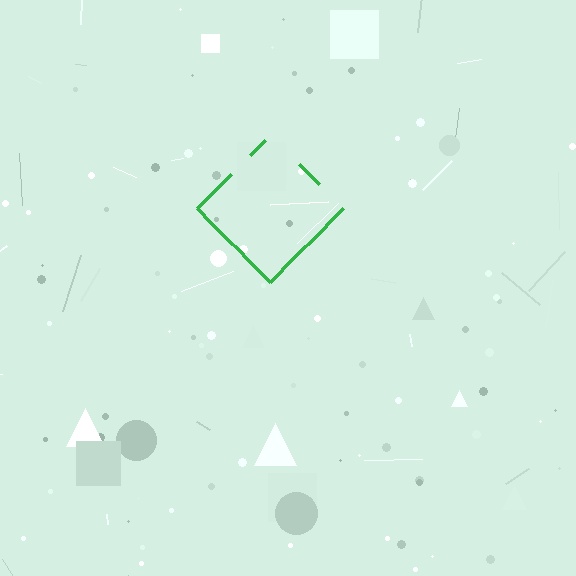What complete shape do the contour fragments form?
The contour fragments form a diamond.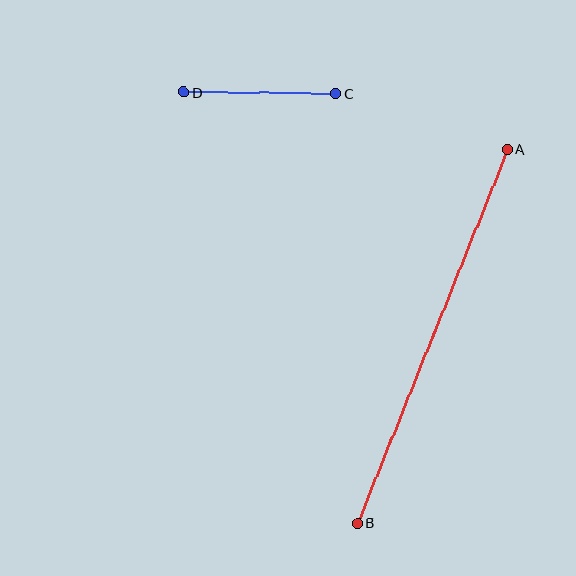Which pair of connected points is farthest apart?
Points A and B are farthest apart.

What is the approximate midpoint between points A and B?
The midpoint is at approximately (433, 336) pixels.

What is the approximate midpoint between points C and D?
The midpoint is at approximately (259, 93) pixels.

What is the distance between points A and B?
The distance is approximately 403 pixels.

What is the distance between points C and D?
The distance is approximately 152 pixels.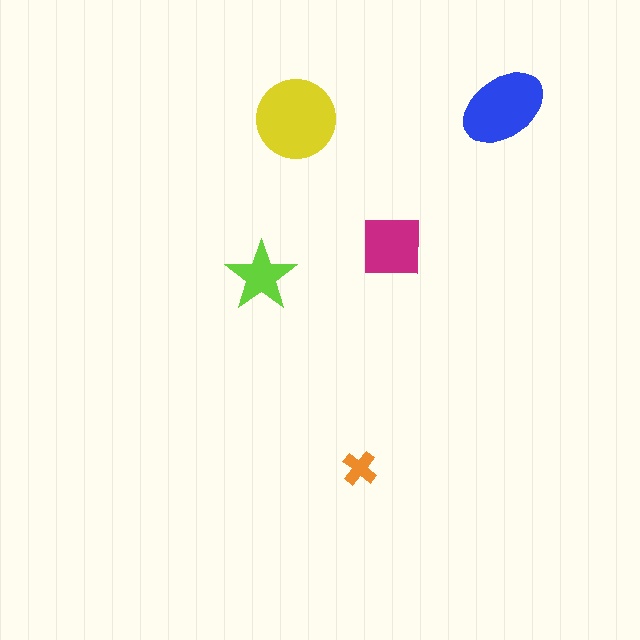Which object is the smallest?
The orange cross.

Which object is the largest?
The yellow circle.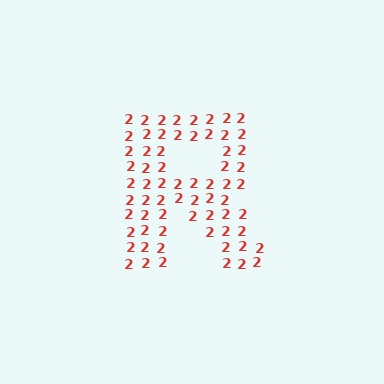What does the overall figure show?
The overall figure shows the letter R.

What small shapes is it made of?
It is made of small digit 2's.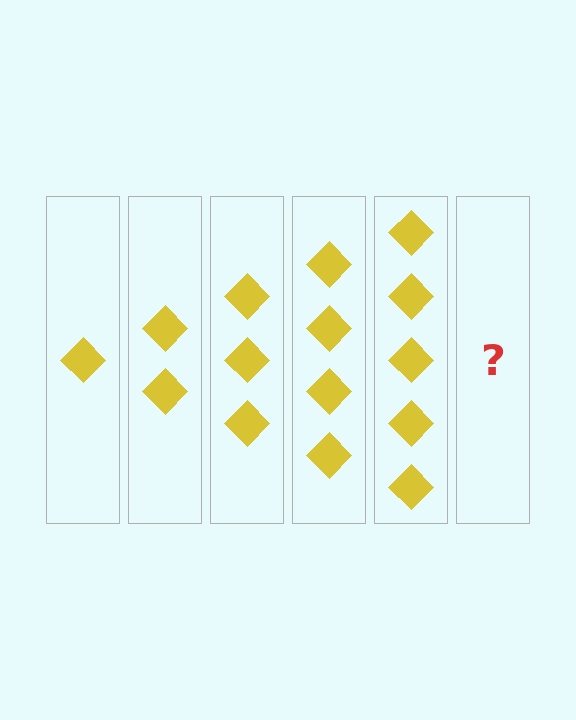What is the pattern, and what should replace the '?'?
The pattern is that each step adds one more diamond. The '?' should be 6 diamonds.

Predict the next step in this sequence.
The next step is 6 diamonds.